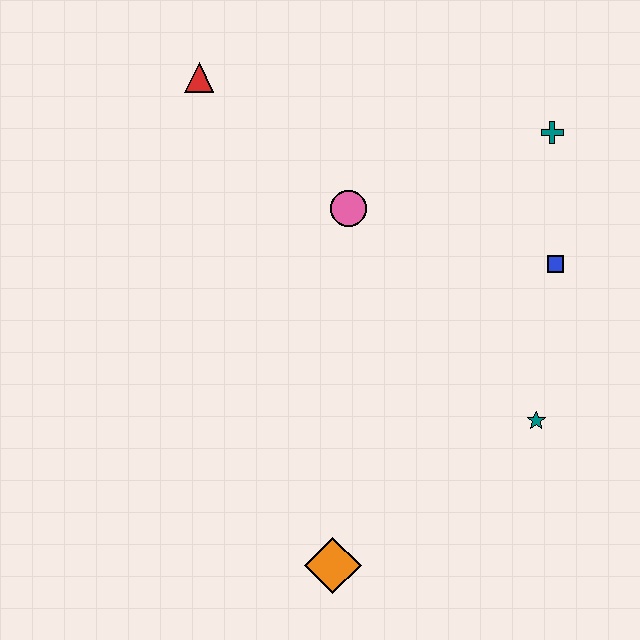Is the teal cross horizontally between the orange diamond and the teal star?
No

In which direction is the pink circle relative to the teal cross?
The pink circle is to the left of the teal cross.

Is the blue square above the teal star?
Yes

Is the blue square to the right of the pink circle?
Yes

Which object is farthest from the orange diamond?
The red triangle is farthest from the orange diamond.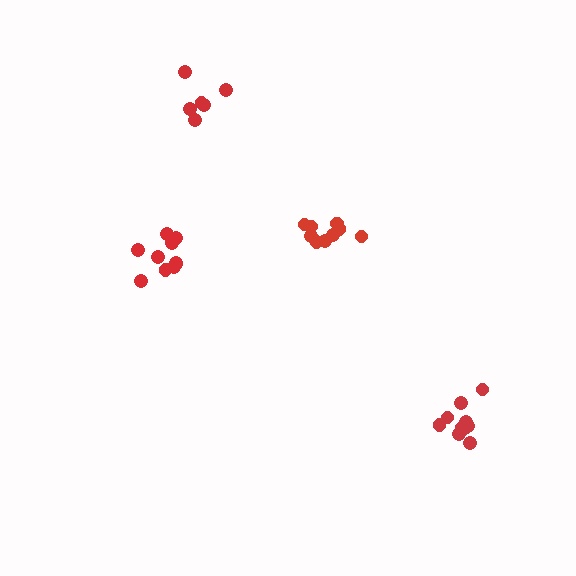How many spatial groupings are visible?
There are 4 spatial groupings.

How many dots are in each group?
Group 1: 10 dots, Group 2: 9 dots, Group 3: 10 dots, Group 4: 6 dots (35 total).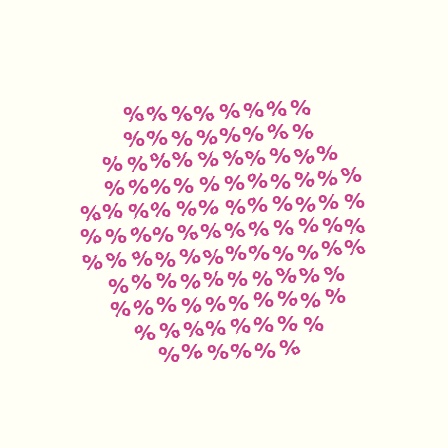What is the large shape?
The large shape is a hexagon.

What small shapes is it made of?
It is made of small percent signs.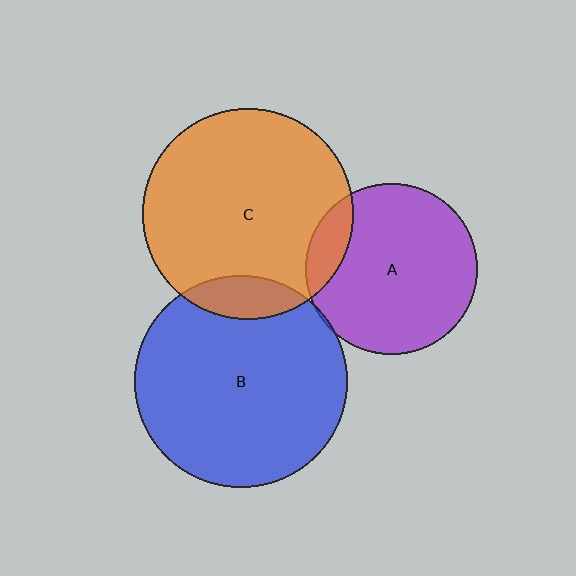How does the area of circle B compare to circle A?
Approximately 1.5 times.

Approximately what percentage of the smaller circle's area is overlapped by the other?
Approximately 15%.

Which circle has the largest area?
Circle B (blue).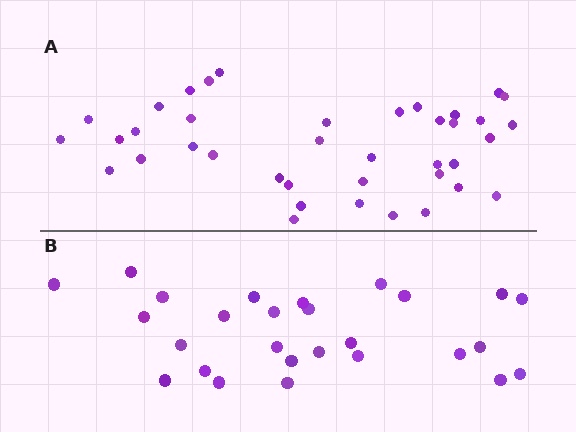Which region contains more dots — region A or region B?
Region A (the top region) has more dots.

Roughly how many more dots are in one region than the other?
Region A has roughly 12 or so more dots than region B.